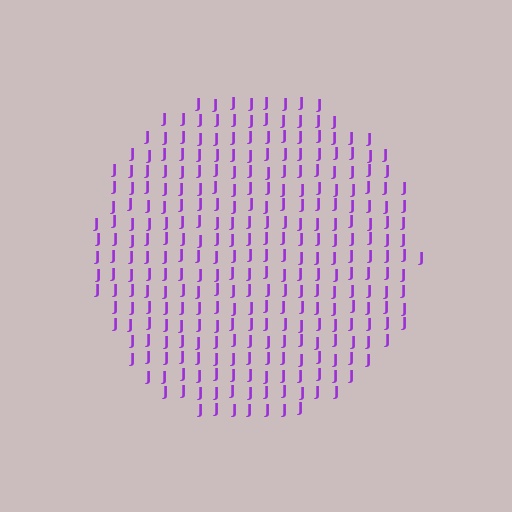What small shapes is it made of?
It is made of small letter J's.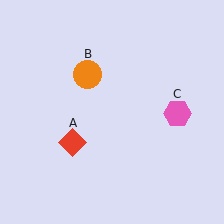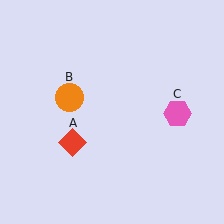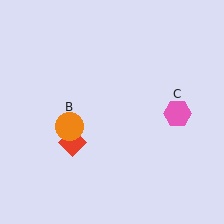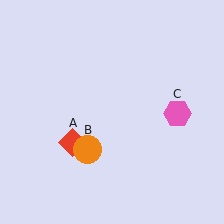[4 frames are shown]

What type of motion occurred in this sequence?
The orange circle (object B) rotated counterclockwise around the center of the scene.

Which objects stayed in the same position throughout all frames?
Red diamond (object A) and pink hexagon (object C) remained stationary.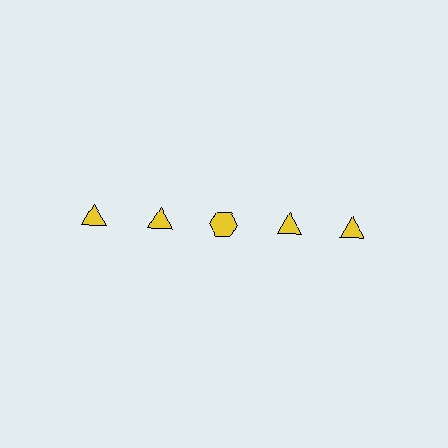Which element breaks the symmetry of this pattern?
The yellow hexagon in the top row, center column breaks the symmetry. All other shapes are yellow triangles.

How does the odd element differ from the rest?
It has a different shape: hexagon instead of triangle.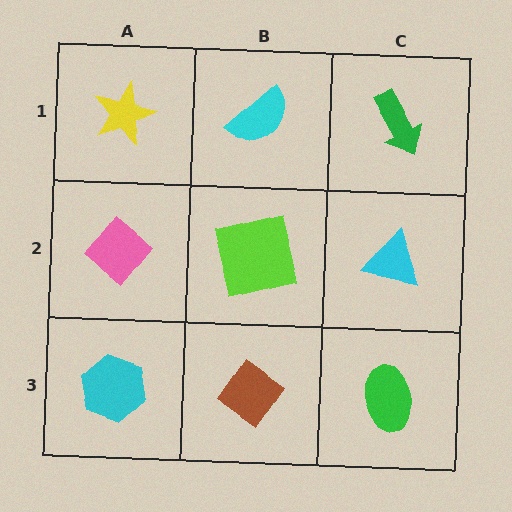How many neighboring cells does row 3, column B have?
3.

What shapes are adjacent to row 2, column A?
A yellow star (row 1, column A), a cyan hexagon (row 3, column A), a lime square (row 2, column B).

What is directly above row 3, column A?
A pink diamond.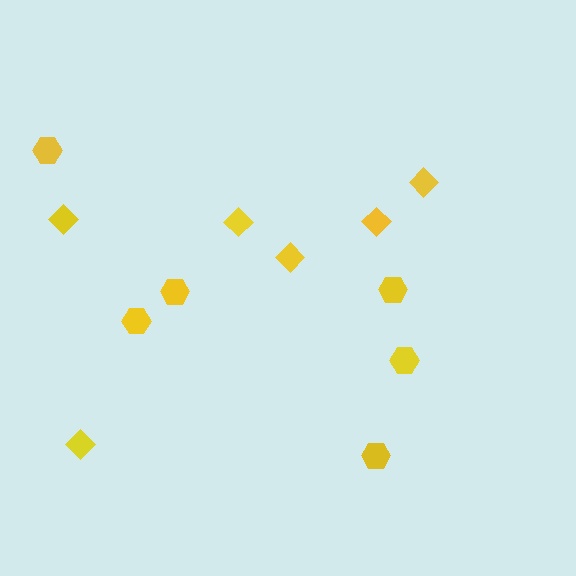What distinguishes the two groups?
There are 2 groups: one group of hexagons (6) and one group of diamonds (6).